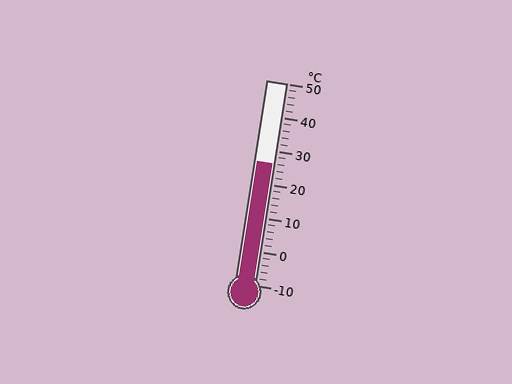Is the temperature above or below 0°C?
The temperature is above 0°C.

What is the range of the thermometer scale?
The thermometer scale ranges from -10°C to 50°C.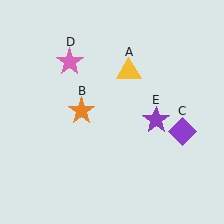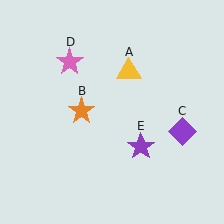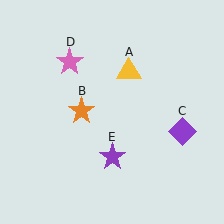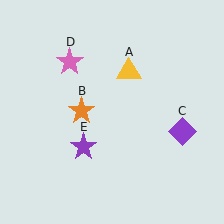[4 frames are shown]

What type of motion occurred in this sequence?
The purple star (object E) rotated clockwise around the center of the scene.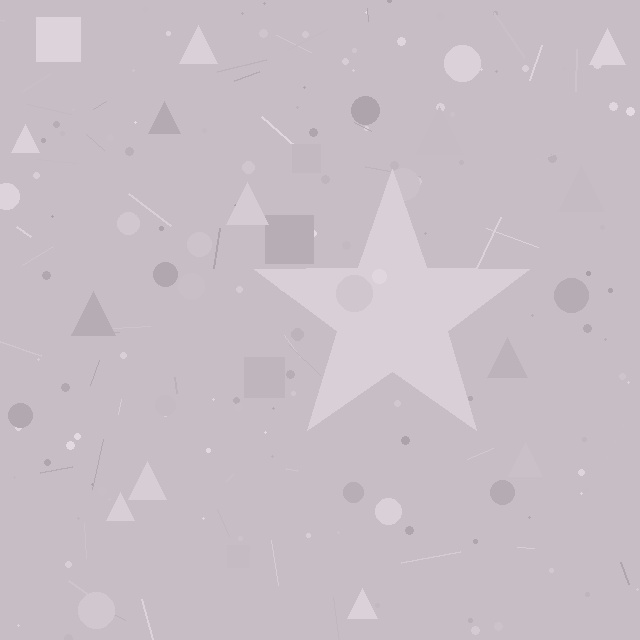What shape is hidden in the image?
A star is hidden in the image.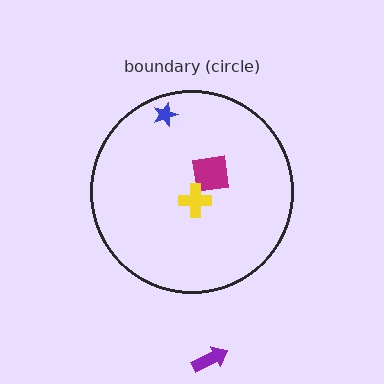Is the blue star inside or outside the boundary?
Inside.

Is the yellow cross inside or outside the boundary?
Inside.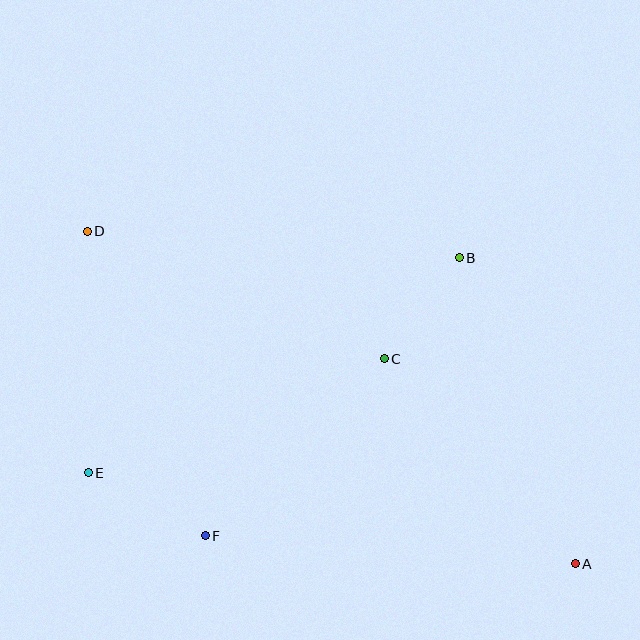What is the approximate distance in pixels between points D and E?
The distance between D and E is approximately 241 pixels.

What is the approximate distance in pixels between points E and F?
The distance between E and F is approximately 133 pixels.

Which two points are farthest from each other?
Points A and D are farthest from each other.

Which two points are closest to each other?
Points B and C are closest to each other.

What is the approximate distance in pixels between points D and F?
The distance between D and F is approximately 327 pixels.